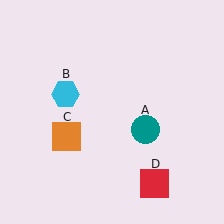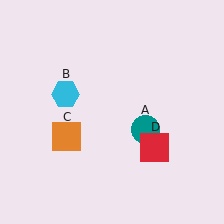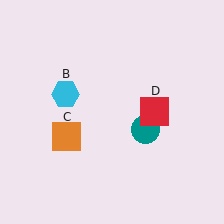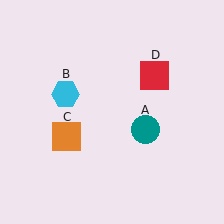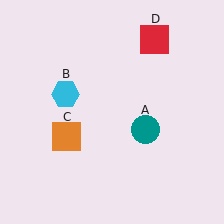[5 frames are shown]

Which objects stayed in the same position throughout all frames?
Teal circle (object A) and cyan hexagon (object B) and orange square (object C) remained stationary.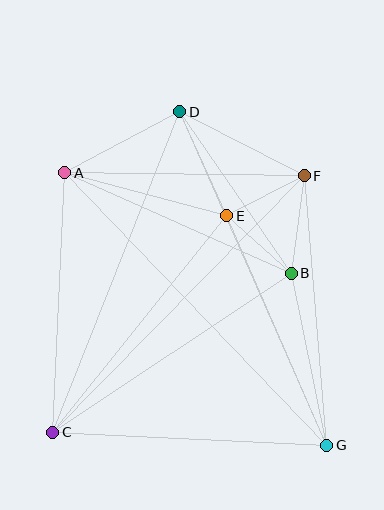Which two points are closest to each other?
Points B and E are closest to each other.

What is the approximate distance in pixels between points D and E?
The distance between D and E is approximately 114 pixels.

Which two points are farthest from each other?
Points A and G are farthest from each other.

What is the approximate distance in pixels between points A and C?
The distance between A and C is approximately 260 pixels.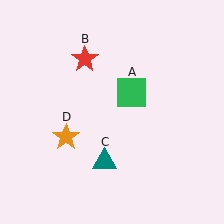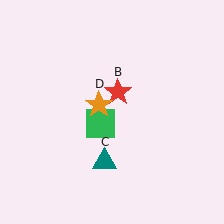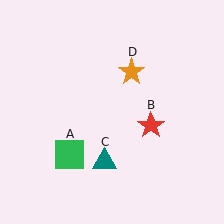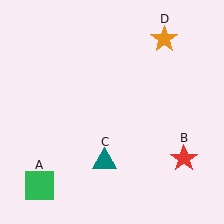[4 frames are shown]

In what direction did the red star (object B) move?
The red star (object B) moved down and to the right.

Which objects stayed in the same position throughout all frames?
Teal triangle (object C) remained stationary.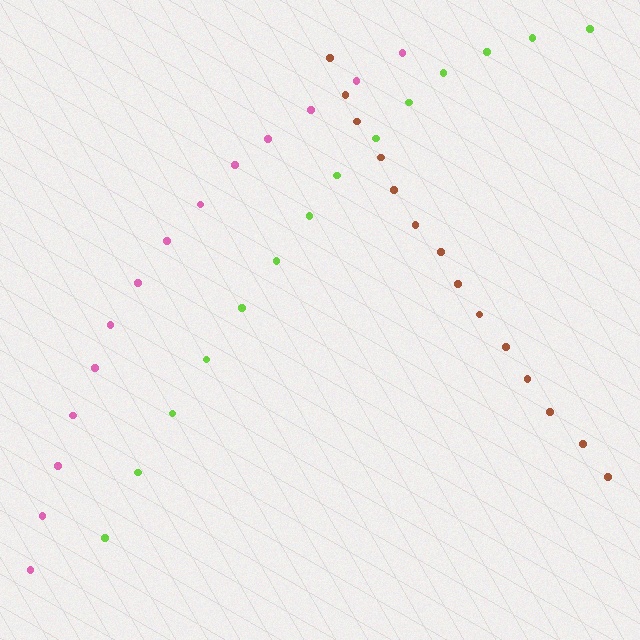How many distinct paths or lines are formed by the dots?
There are 3 distinct paths.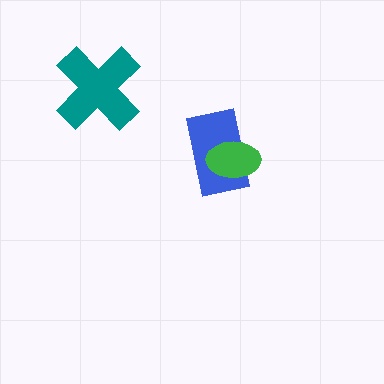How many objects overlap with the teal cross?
0 objects overlap with the teal cross.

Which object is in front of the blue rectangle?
The green ellipse is in front of the blue rectangle.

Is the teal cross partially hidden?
No, no other shape covers it.